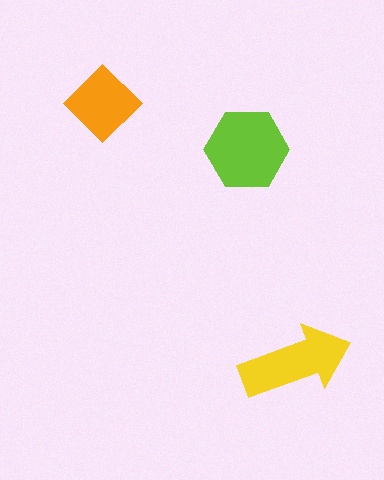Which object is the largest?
The lime hexagon.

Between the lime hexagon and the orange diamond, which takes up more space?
The lime hexagon.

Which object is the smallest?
The orange diamond.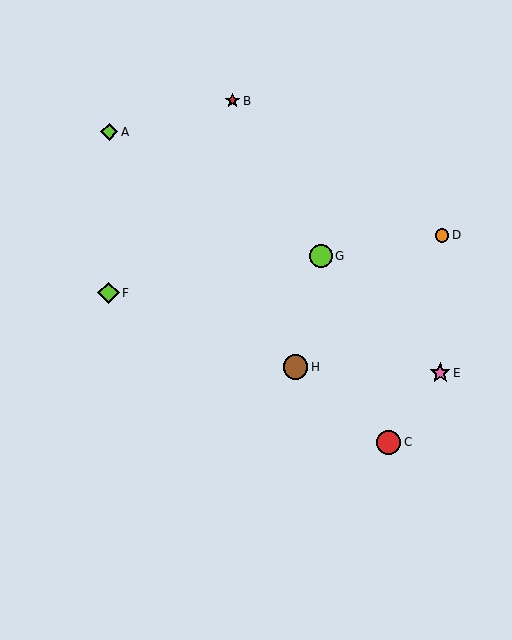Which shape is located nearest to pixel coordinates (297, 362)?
The brown circle (labeled H) at (296, 367) is nearest to that location.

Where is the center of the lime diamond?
The center of the lime diamond is at (109, 132).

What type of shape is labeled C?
Shape C is a red circle.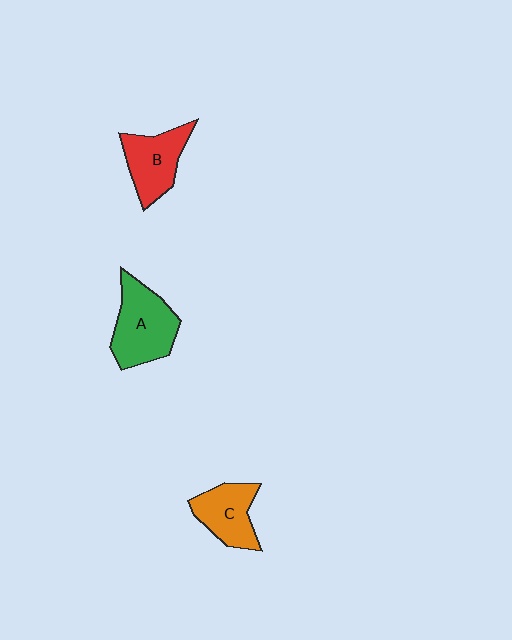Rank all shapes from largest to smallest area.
From largest to smallest: A (green), B (red), C (orange).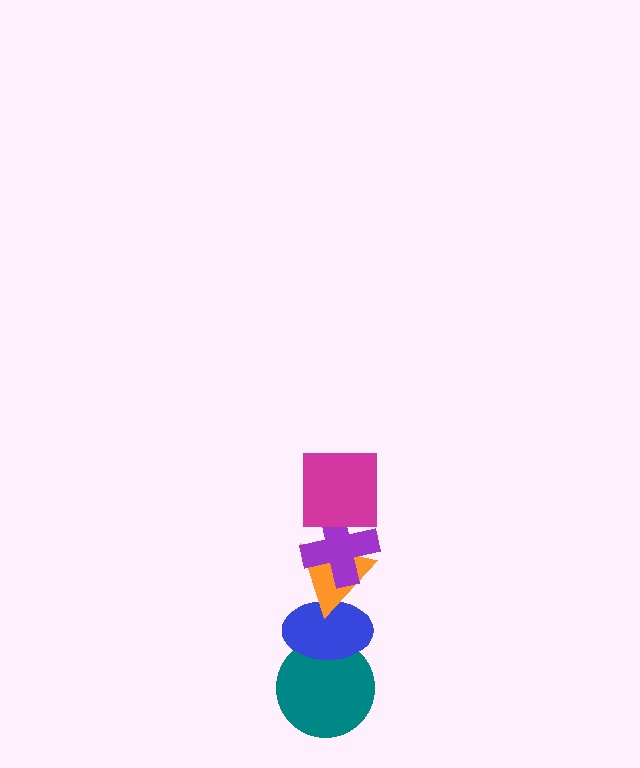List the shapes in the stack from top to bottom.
From top to bottom: the magenta square, the purple cross, the orange triangle, the blue ellipse, the teal circle.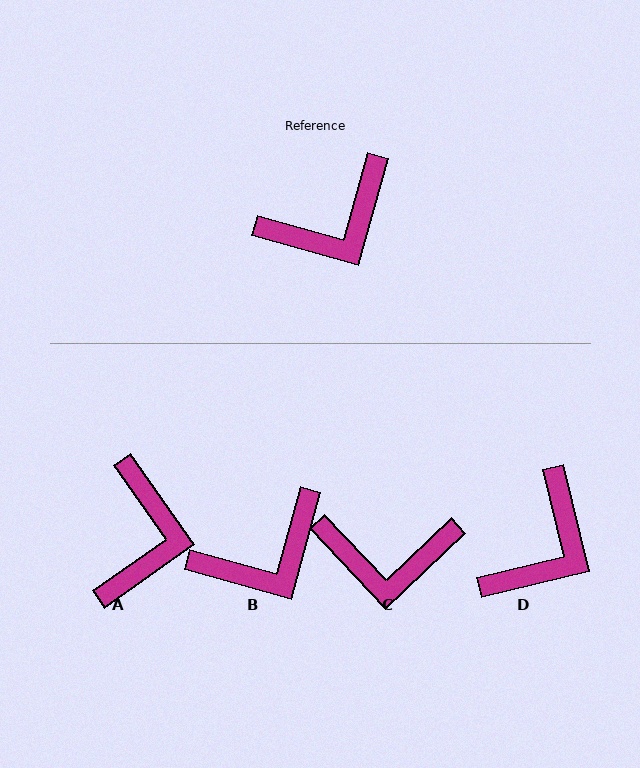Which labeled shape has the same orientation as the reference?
B.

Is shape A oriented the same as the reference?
No, it is off by about 51 degrees.